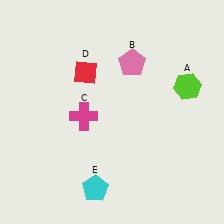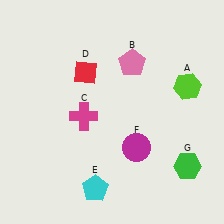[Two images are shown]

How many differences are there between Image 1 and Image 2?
There are 2 differences between the two images.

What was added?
A magenta circle (F), a green hexagon (G) were added in Image 2.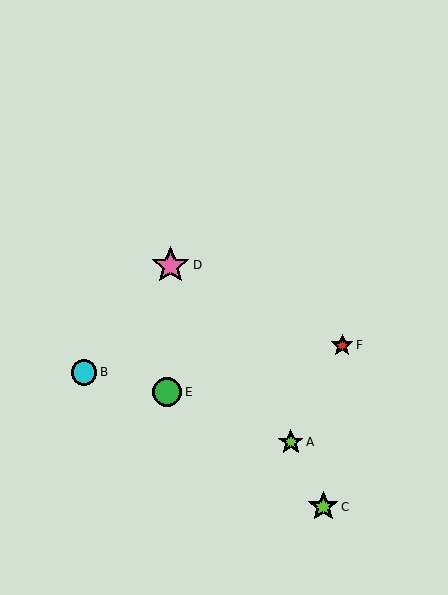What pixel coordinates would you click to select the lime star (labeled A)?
Click at (291, 442) to select the lime star A.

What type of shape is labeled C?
Shape C is a lime star.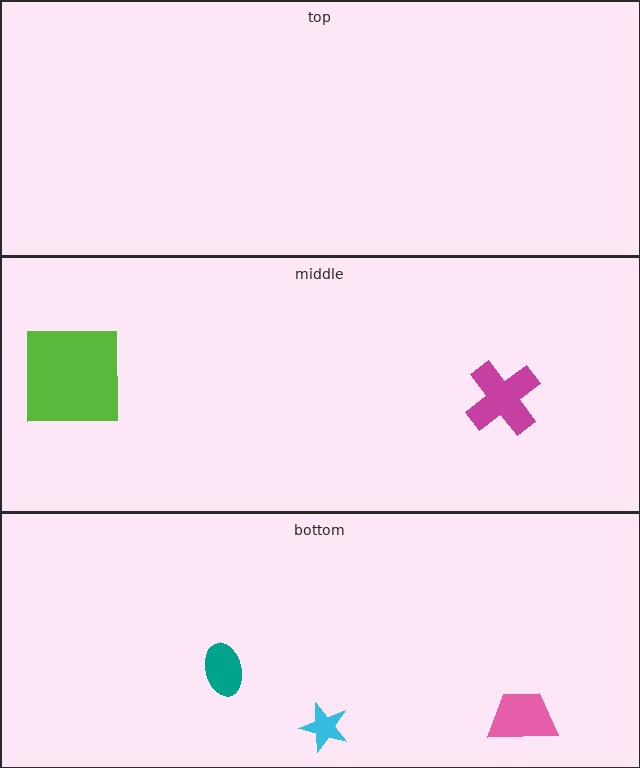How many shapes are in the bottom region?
3.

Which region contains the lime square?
The middle region.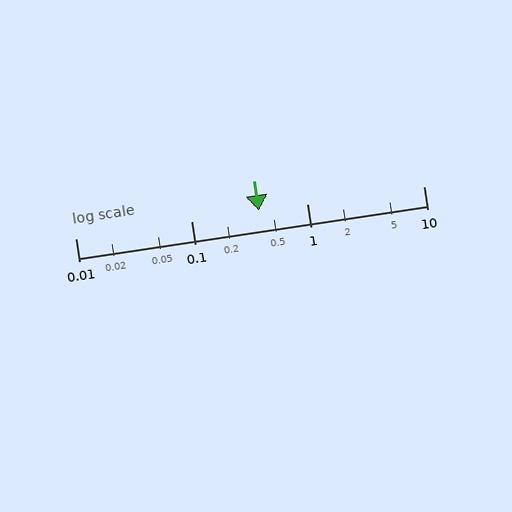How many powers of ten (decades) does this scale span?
The scale spans 3 decades, from 0.01 to 10.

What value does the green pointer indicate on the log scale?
The pointer indicates approximately 0.38.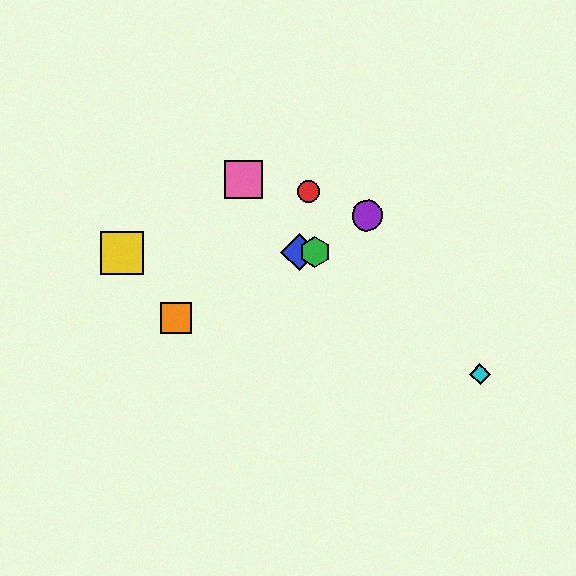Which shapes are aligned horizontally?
The blue diamond, the green hexagon, the yellow square are aligned horizontally.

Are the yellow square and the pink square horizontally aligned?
No, the yellow square is at y≈253 and the pink square is at y≈180.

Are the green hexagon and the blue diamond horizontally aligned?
Yes, both are at y≈252.